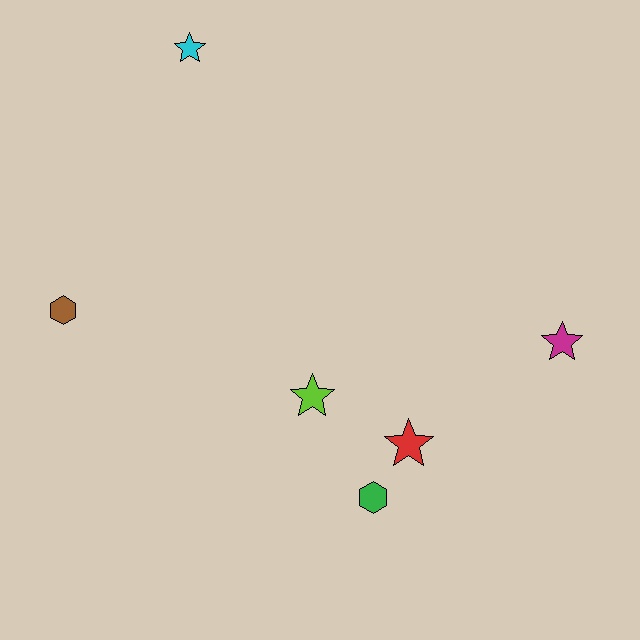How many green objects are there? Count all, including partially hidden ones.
There is 1 green object.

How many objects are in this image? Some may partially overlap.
There are 6 objects.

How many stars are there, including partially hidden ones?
There are 4 stars.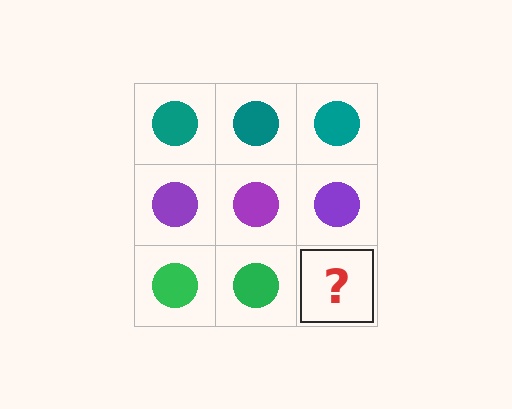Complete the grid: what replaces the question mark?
The question mark should be replaced with a green circle.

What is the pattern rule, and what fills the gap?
The rule is that each row has a consistent color. The gap should be filled with a green circle.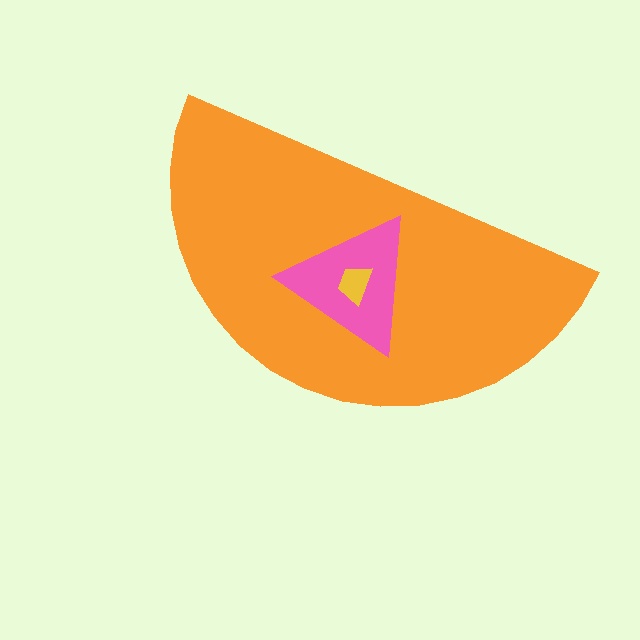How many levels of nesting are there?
3.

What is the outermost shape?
The orange semicircle.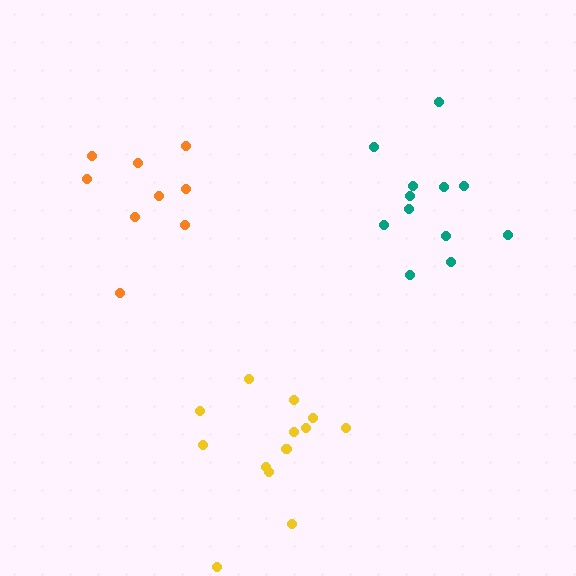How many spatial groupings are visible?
There are 3 spatial groupings.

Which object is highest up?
The orange cluster is topmost.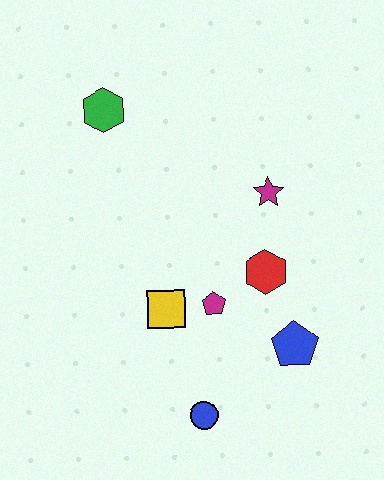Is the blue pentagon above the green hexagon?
No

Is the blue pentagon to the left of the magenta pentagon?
No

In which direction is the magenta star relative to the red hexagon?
The magenta star is above the red hexagon.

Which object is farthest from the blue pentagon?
The green hexagon is farthest from the blue pentagon.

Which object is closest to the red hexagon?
The magenta pentagon is closest to the red hexagon.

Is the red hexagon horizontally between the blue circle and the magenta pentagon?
No